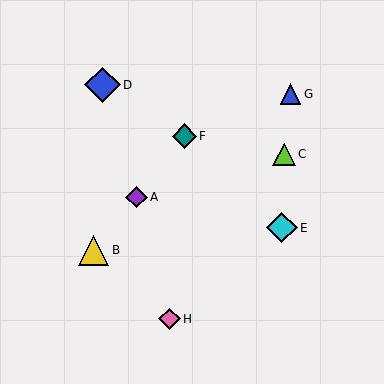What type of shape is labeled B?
Shape B is a yellow triangle.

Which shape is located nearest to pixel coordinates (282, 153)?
The lime triangle (labeled C) at (284, 154) is nearest to that location.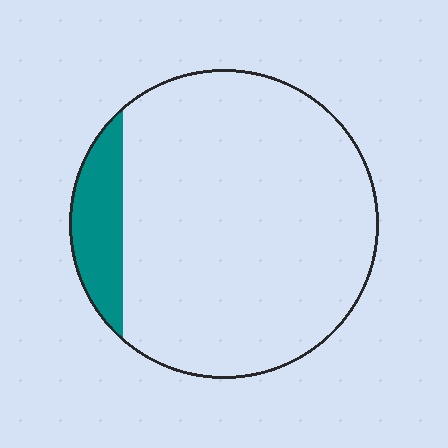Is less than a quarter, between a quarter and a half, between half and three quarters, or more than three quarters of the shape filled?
Less than a quarter.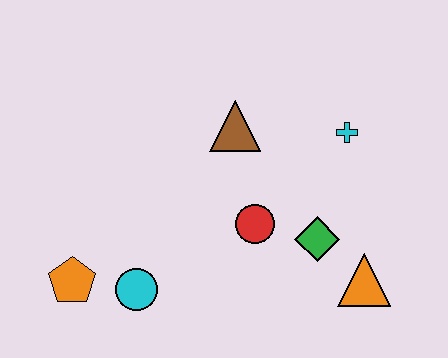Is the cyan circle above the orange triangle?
No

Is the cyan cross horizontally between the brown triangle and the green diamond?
No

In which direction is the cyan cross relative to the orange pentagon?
The cyan cross is to the right of the orange pentagon.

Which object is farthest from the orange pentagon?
The cyan cross is farthest from the orange pentagon.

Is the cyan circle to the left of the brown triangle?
Yes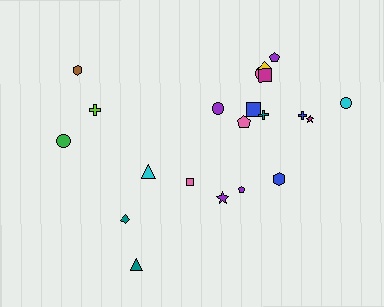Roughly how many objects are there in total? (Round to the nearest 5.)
Roughly 20 objects in total.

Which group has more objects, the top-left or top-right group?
The top-right group.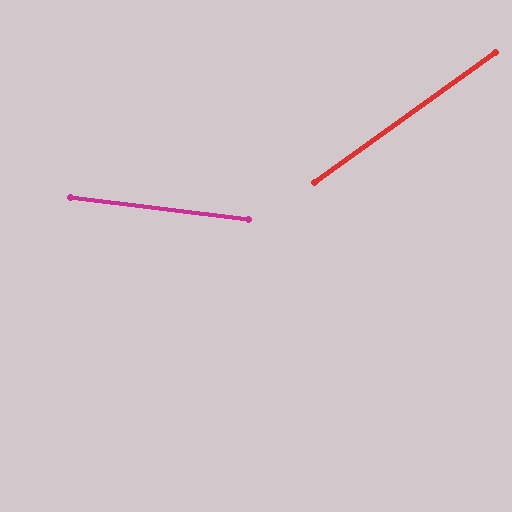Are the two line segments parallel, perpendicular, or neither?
Neither parallel nor perpendicular — they differ by about 43°.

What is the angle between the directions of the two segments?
Approximately 43 degrees.